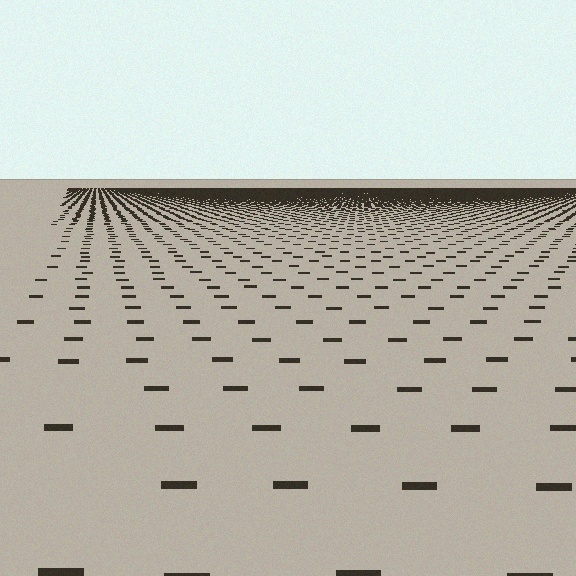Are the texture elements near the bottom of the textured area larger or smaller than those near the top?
Larger. Near the bottom, elements are closer to the viewer and appear at a bigger on-screen size.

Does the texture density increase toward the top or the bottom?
Density increases toward the top.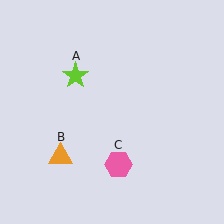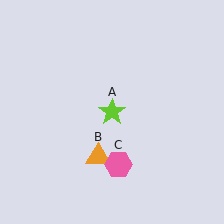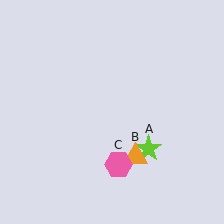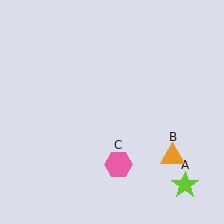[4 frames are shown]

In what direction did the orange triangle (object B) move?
The orange triangle (object B) moved right.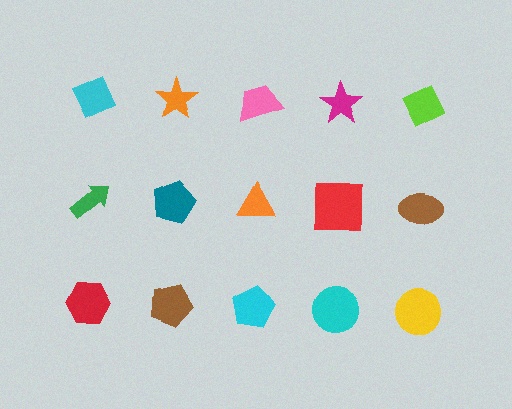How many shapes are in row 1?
5 shapes.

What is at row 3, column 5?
A yellow circle.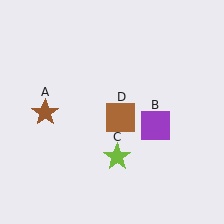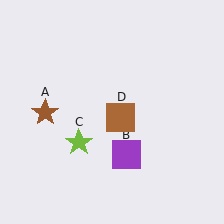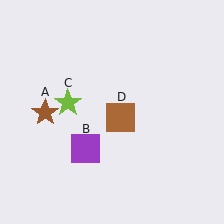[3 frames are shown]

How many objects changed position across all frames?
2 objects changed position: purple square (object B), lime star (object C).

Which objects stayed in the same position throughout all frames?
Brown star (object A) and brown square (object D) remained stationary.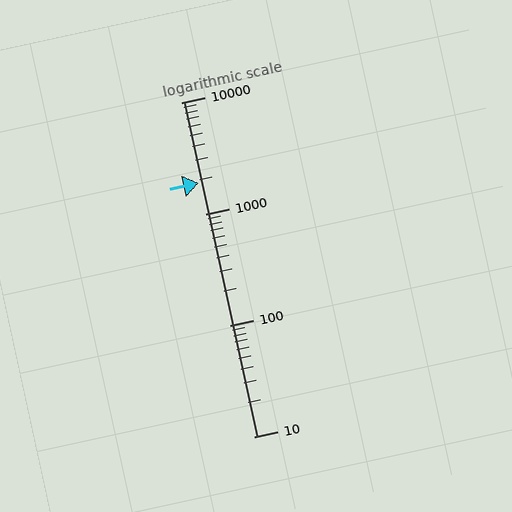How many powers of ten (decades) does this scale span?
The scale spans 3 decades, from 10 to 10000.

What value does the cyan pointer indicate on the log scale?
The pointer indicates approximately 1900.